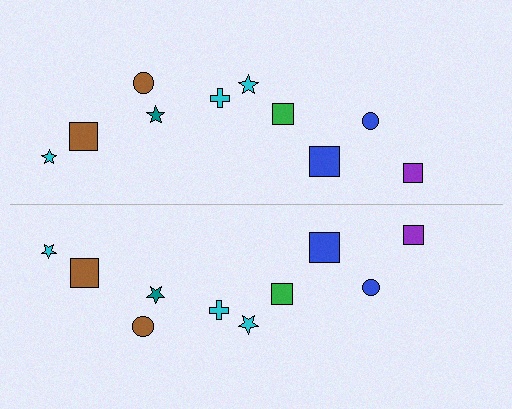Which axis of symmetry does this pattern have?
The pattern has a horizontal axis of symmetry running through the center of the image.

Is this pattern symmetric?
Yes, this pattern has bilateral (reflection) symmetry.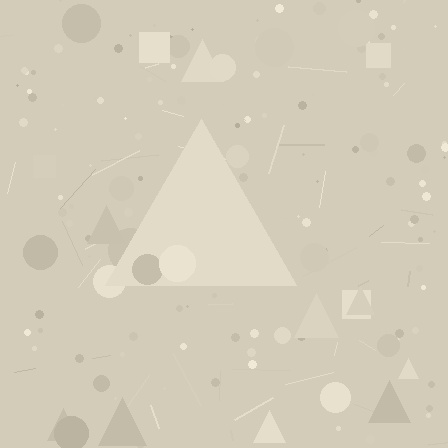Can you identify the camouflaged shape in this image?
The camouflaged shape is a triangle.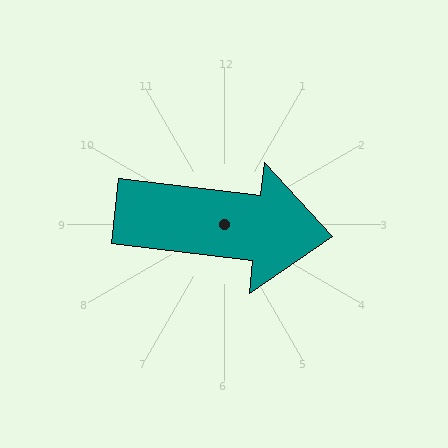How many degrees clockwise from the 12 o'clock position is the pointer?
Approximately 97 degrees.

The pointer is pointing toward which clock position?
Roughly 3 o'clock.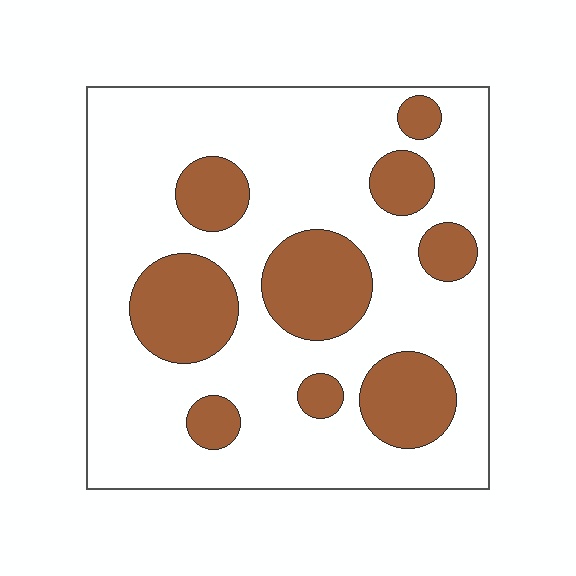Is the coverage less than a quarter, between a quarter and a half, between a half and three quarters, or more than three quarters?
Between a quarter and a half.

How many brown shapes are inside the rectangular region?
9.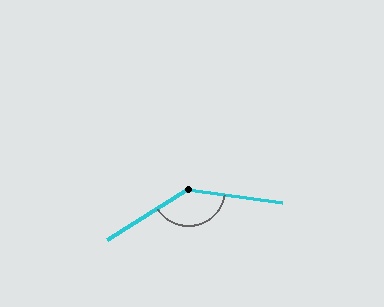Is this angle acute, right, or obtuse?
It is obtuse.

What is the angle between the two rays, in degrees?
Approximately 140 degrees.